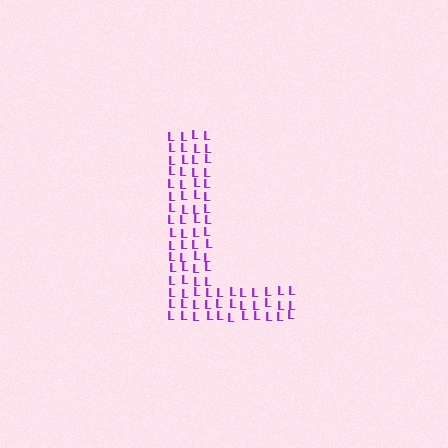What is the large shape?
The large shape is the letter L.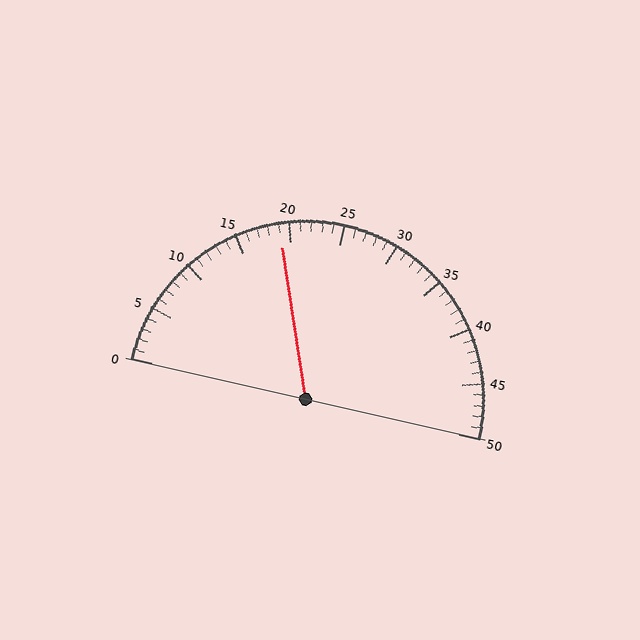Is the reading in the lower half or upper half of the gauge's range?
The reading is in the lower half of the range (0 to 50).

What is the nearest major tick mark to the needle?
The nearest major tick mark is 20.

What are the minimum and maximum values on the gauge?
The gauge ranges from 0 to 50.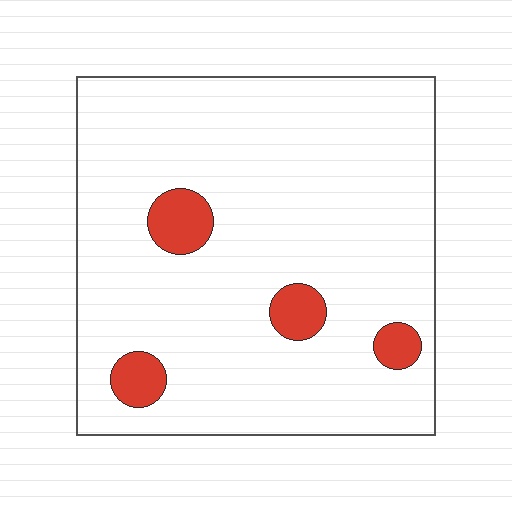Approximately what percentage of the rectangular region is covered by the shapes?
Approximately 10%.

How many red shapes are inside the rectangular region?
4.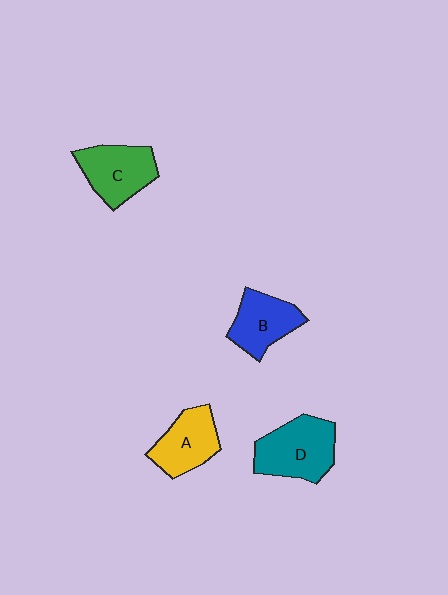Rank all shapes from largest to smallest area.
From largest to smallest: D (teal), C (green), A (yellow), B (blue).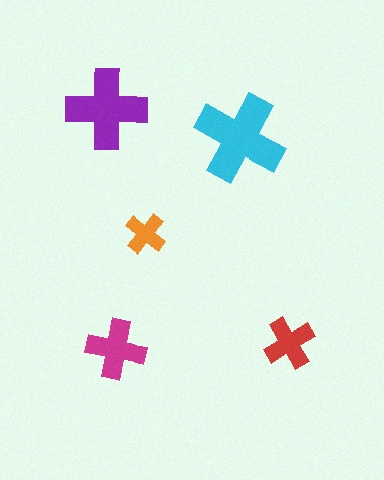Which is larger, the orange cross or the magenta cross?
The magenta one.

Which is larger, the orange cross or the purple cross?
The purple one.